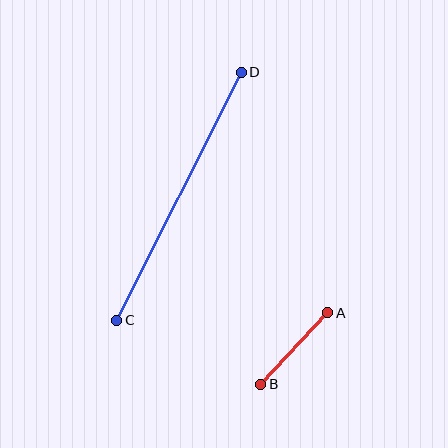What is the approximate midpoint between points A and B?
The midpoint is at approximately (294, 349) pixels.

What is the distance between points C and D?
The distance is approximately 278 pixels.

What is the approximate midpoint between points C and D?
The midpoint is at approximately (179, 196) pixels.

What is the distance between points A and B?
The distance is approximately 98 pixels.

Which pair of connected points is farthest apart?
Points C and D are farthest apart.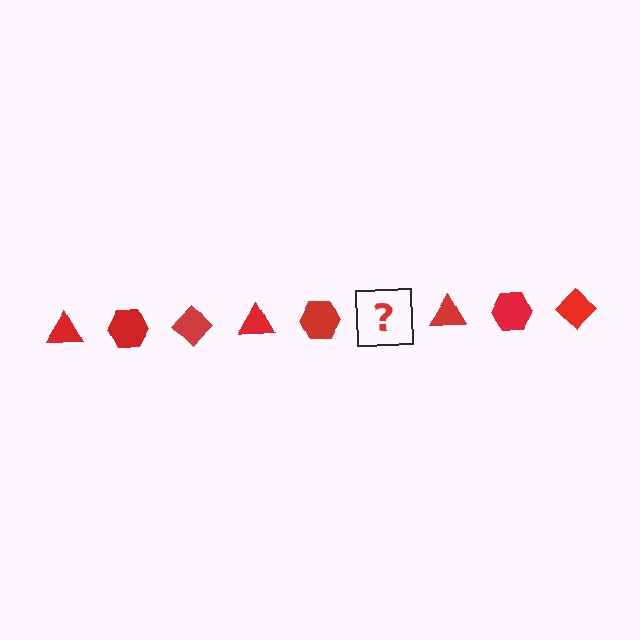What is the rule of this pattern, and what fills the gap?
The rule is that the pattern cycles through triangle, hexagon, diamond shapes in red. The gap should be filled with a red diamond.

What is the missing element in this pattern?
The missing element is a red diamond.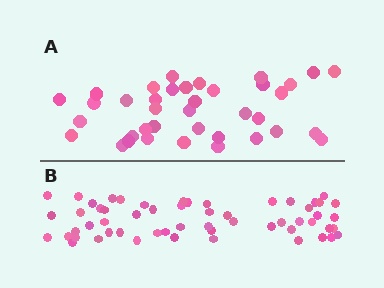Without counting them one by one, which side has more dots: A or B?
Region B (the bottom region) has more dots.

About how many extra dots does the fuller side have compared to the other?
Region B has approximately 20 more dots than region A.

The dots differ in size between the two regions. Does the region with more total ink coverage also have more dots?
No. Region A has more total ink coverage because its dots are larger, but region B actually contains more individual dots. Total area can be misleading — the number of items is what matters here.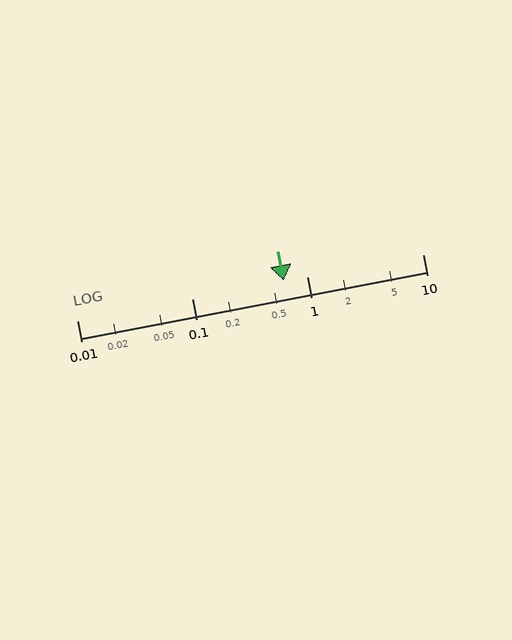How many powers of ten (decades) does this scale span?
The scale spans 3 decades, from 0.01 to 10.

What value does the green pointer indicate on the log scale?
The pointer indicates approximately 0.62.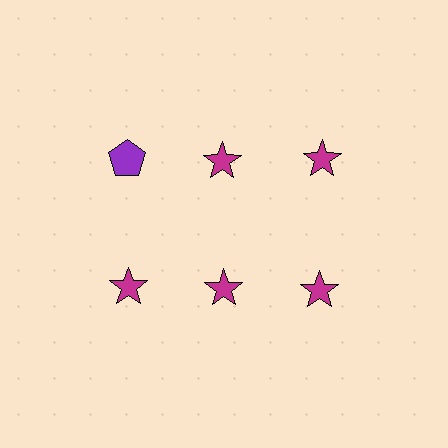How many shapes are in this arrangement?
There are 6 shapes arranged in a grid pattern.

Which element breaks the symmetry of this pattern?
The purple pentagon in the top row, leftmost column breaks the symmetry. All other shapes are magenta stars.